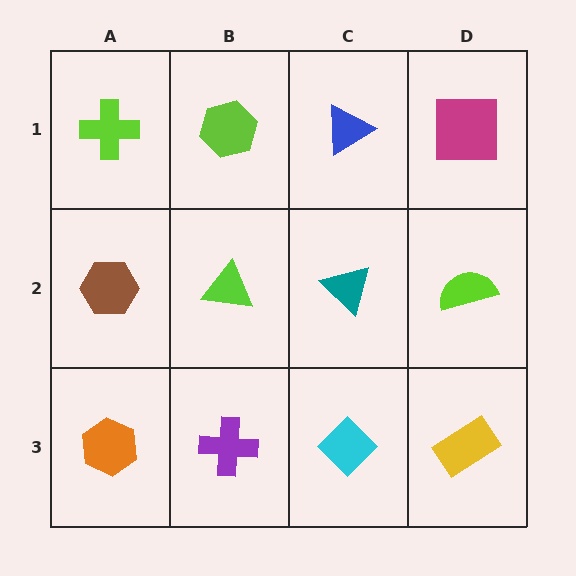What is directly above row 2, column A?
A lime cross.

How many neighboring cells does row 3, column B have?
3.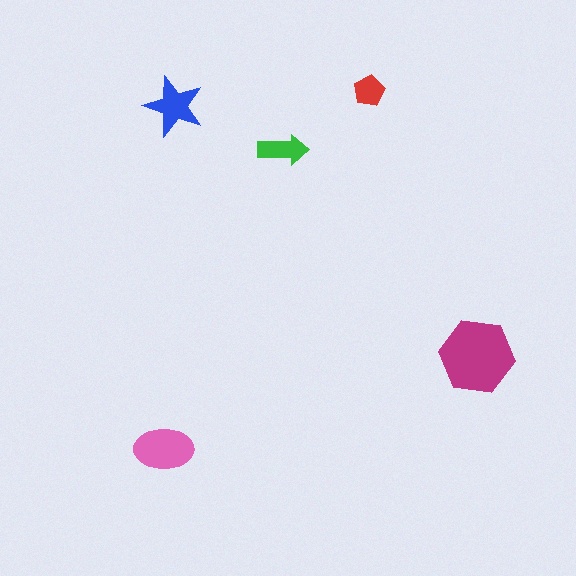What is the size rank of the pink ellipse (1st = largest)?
2nd.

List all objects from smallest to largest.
The red pentagon, the green arrow, the blue star, the pink ellipse, the magenta hexagon.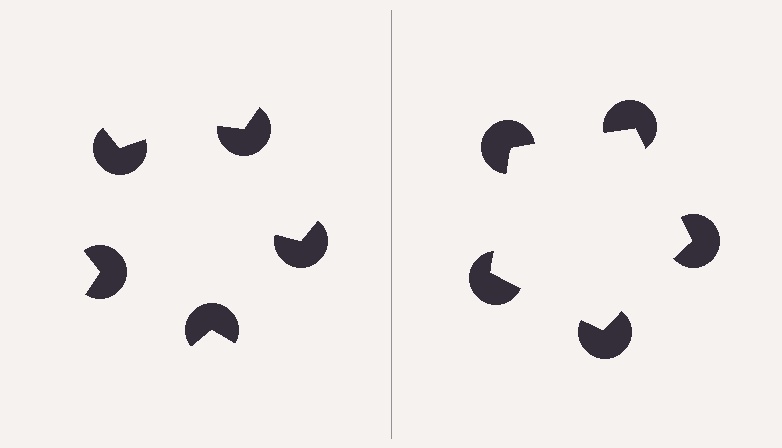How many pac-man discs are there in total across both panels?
10 — 5 on each side.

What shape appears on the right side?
An illusory pentagon.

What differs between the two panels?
The pac-man discs are positioned identically on both sides; only the wedge orientations differ. On the right they align to a pentagon; on the left they are misaligned.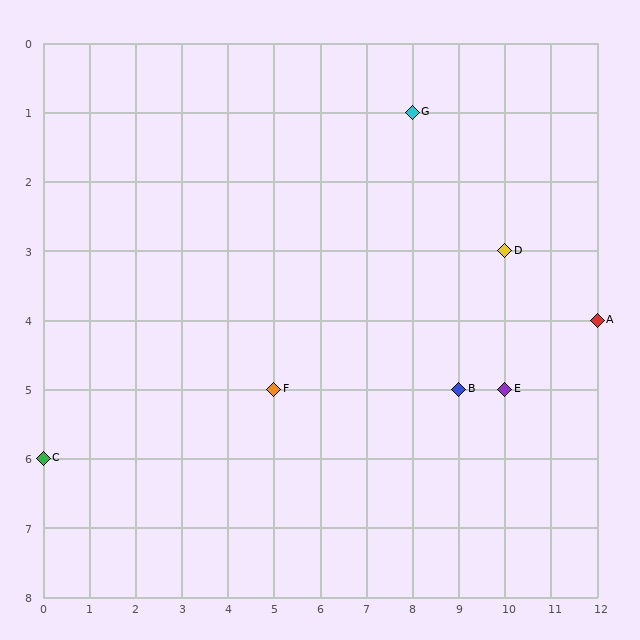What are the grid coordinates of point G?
Point G is at grid coordinates (8, 1).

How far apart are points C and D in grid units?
Points C and D are 10 columns and 3 rows apart (about 10.4 grid units diagonally).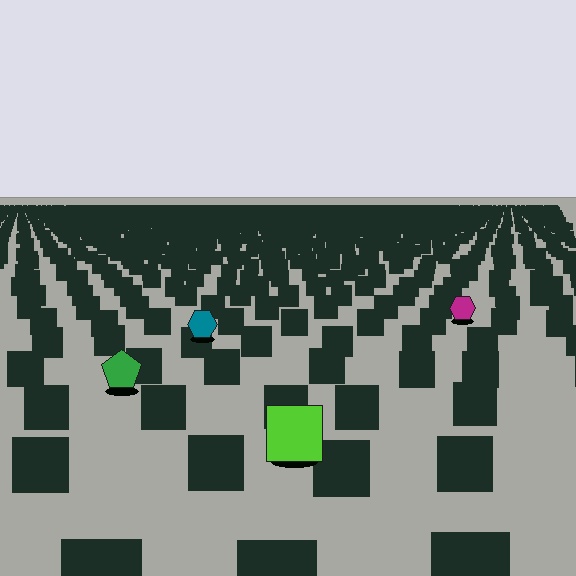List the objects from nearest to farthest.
From nearest to farthest: the lime square, the green pentagon, the teal hexagon, the magenta hexagon.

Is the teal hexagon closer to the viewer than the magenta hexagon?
Yes. The teal hexagon is closer — you can tell from the texture gradient: the ground texture is coarser near it.